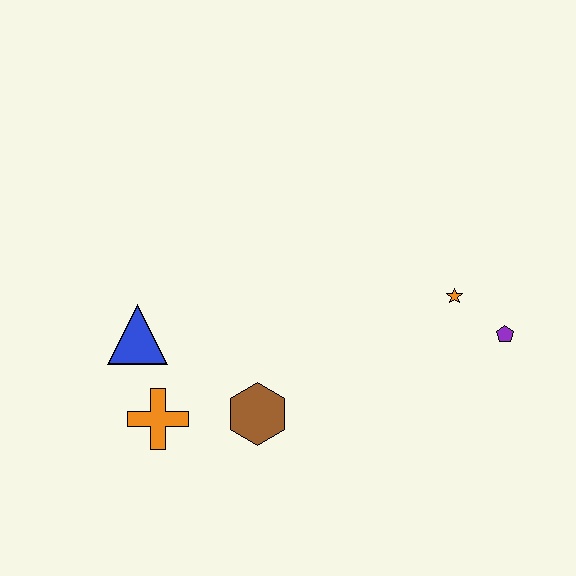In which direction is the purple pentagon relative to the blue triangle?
The purple pentagon is to the right of the blue triangle.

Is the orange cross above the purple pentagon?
No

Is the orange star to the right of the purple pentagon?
No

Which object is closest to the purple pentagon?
The orange star is closest to the purple pentagon.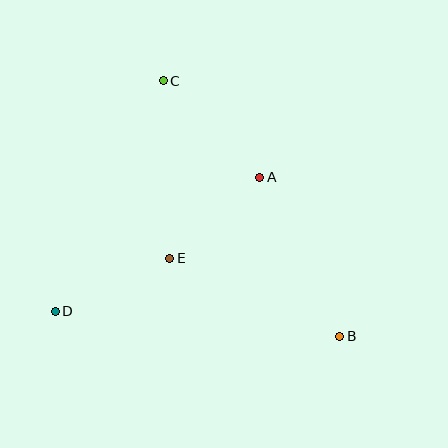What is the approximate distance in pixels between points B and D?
The distance between B and D is approximately 285 pixels.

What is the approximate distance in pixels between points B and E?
The distance between B and E is approximately 187 pixels.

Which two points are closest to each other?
Points A and E are closest to each other.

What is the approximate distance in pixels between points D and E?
The distance between D and E is approximately 126 pixels.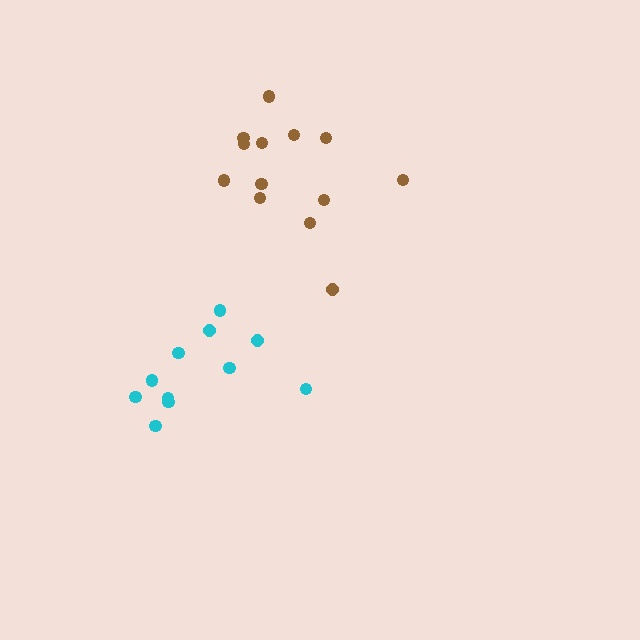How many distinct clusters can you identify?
There are 2 distinct clusters.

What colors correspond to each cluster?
The clusters are colored: cyan, brown.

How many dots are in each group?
Group 1: 11 dots, Group 2: 13 dots (24 total).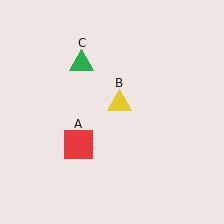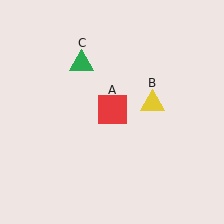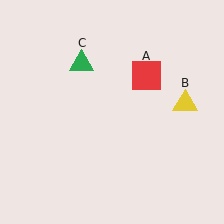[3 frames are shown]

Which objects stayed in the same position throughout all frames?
Green triangle (object C) remained stationary.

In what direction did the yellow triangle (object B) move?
The yellow triangle (object B) moved right.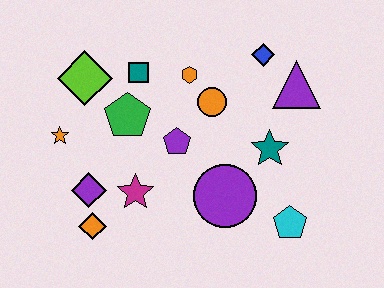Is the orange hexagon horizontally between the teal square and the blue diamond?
Yes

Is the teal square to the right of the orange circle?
No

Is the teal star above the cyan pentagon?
Yes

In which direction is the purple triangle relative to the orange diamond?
The purple triangle is to the right of the orange diamond.